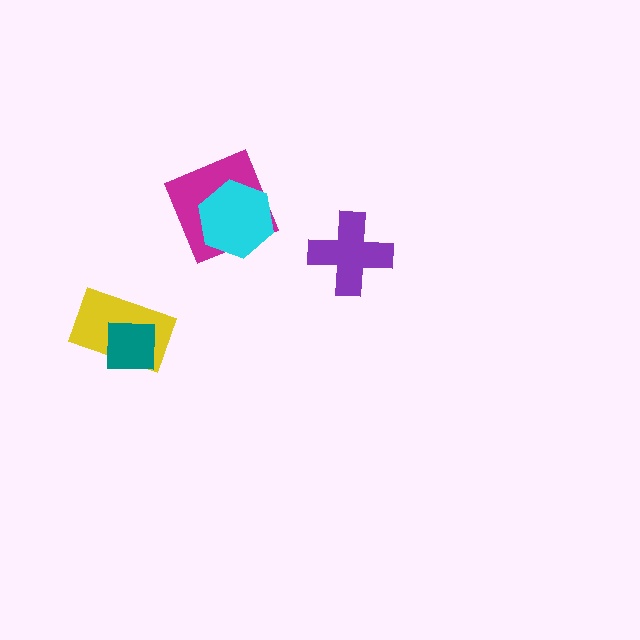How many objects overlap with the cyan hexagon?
1 object overlaps with the cyan hexagon.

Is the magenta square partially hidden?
Yes, it is partially covered by another shape.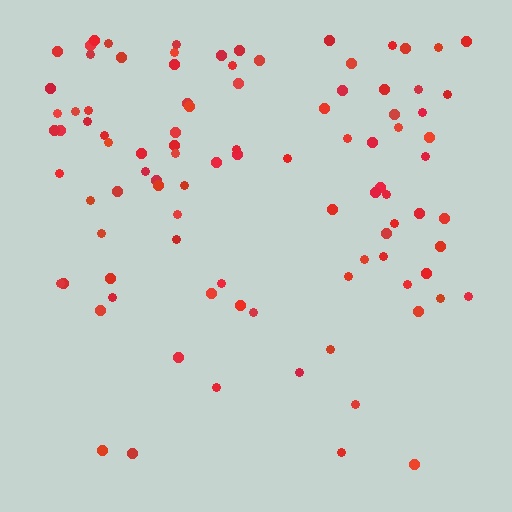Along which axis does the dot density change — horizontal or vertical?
Vertical.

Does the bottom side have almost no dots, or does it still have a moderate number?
Still a moderate number, just noticeably fewer than the top.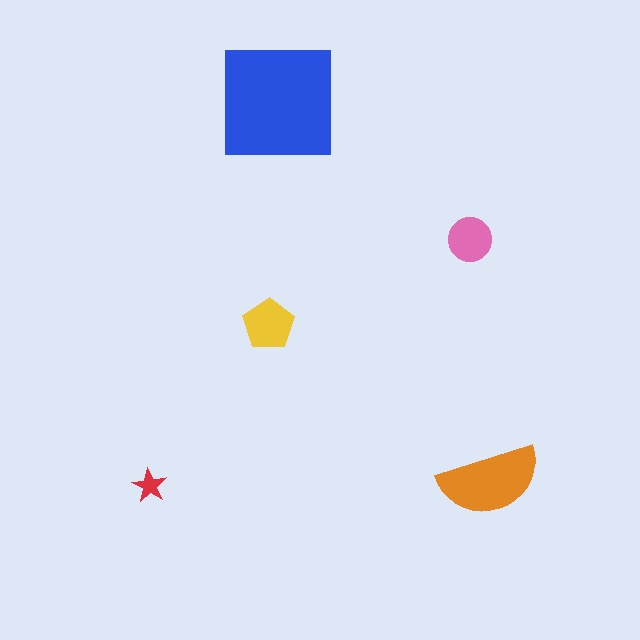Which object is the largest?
The blue square.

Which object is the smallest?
The red star.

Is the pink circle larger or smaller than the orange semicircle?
Smaller.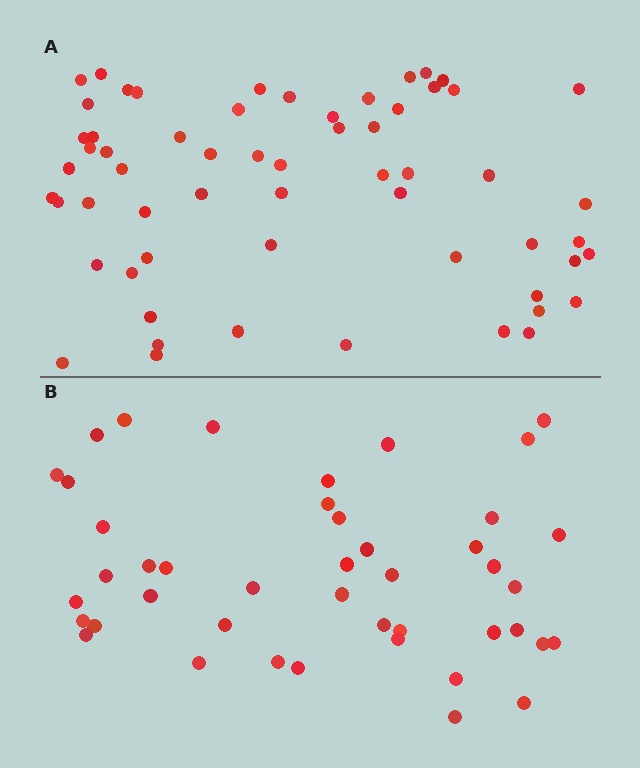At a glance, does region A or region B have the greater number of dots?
Region A (the top region) has more dots.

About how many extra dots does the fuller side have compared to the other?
Region A has approximately 15 more dots than region B.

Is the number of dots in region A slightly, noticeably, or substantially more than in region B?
Region A has noticeably more, but not dramatically so. The ratio is roughly 1.4 to 1.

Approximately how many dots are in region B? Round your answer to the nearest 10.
About 40 dots. (The exact count is 44, which rounds to 40.)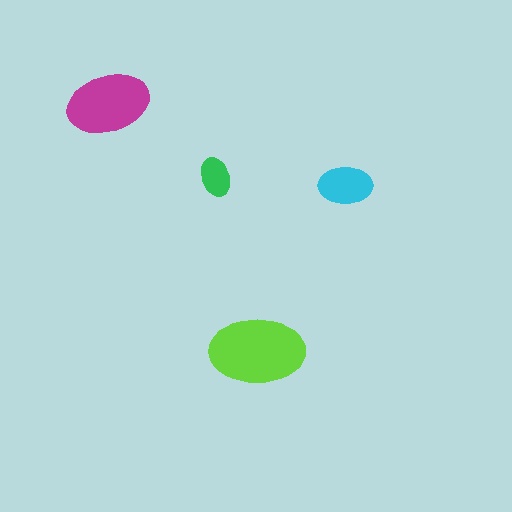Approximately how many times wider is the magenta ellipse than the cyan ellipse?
About 1.5 times wider.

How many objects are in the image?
There are 4 objects in the image.